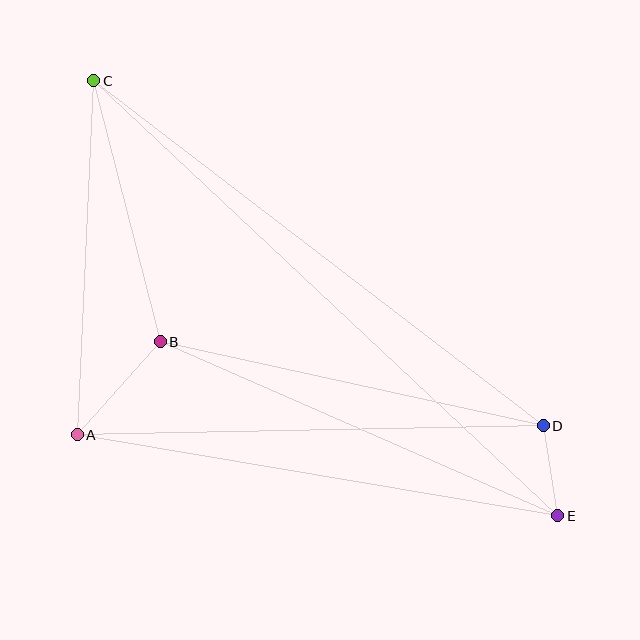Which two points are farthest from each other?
Points C and E are farthest from each other.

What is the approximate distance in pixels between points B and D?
The distance between B and D is approximately 392 pixels.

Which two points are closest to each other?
Points D and E are closest to each other.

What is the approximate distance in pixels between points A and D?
The distance between A and D is approximately 466 pixels.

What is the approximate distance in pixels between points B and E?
The distance between B and E is approximately 434 pixels.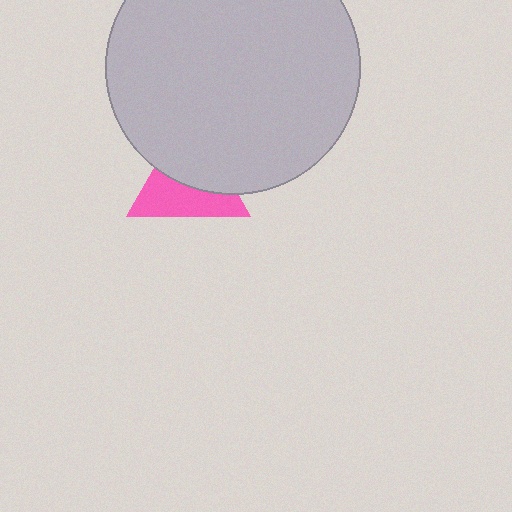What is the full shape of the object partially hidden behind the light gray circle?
The partially hidden object is a pink triangle.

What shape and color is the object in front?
The object in front is a light gray circle.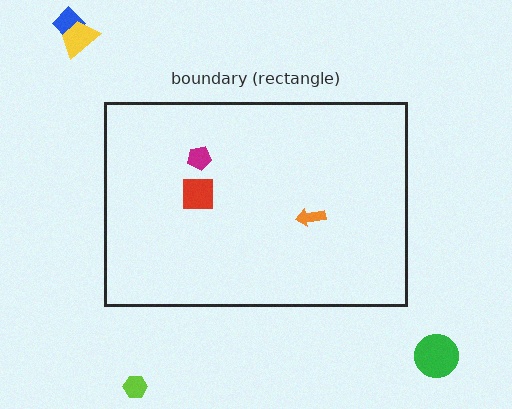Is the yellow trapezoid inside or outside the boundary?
Outside.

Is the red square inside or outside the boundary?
Inside.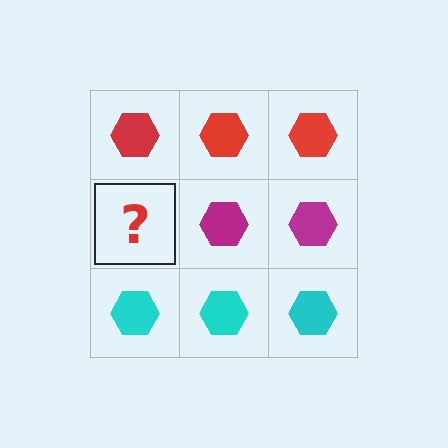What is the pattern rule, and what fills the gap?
The rule is that each row has a consistent color. The gap should be filled with a magenta hexagon.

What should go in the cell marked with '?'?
The missing cell should contain a magenta hexagon.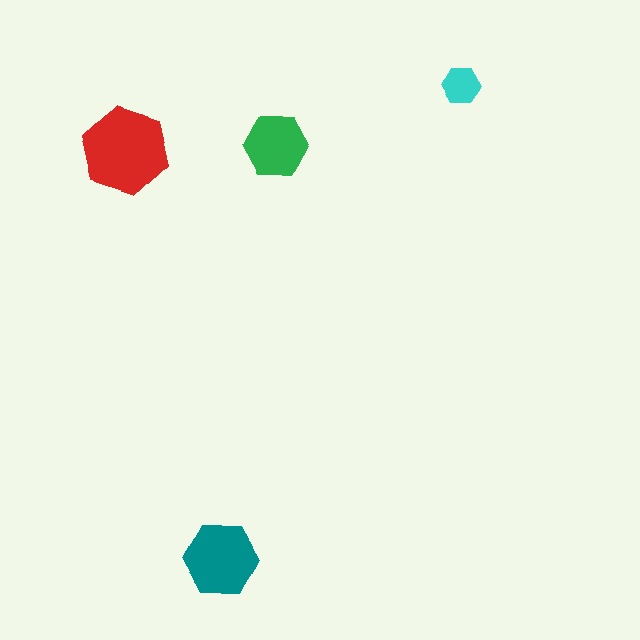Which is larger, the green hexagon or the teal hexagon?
The teal one.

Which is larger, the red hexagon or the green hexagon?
The red one.